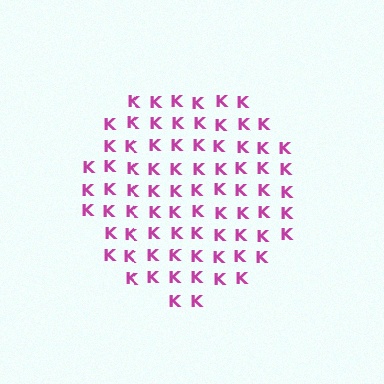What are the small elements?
The small elements are letter K's.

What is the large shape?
The large shape is a circle.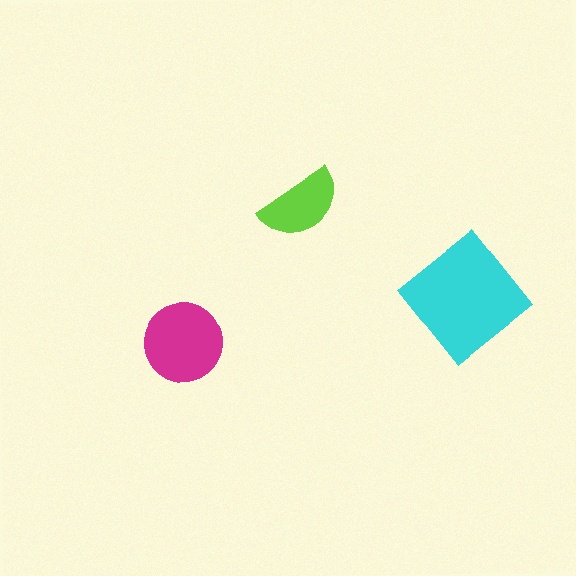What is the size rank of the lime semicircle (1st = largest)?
3rd.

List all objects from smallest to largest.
The lime semicircle, the magenta circle, the cyan diamond.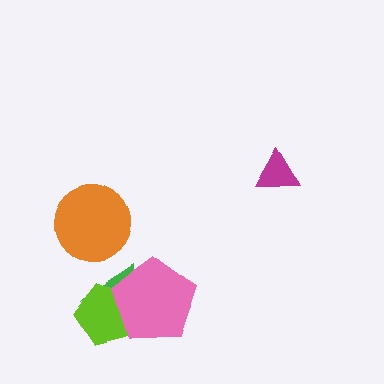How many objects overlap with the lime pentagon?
2 objects overlap with the lime pentagon.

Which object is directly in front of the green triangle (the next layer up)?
The lime pentagon is directly in front of the green triangle.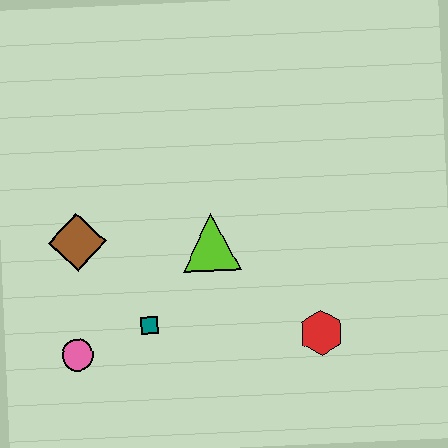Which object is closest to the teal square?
The pink circle is closest to the teal square.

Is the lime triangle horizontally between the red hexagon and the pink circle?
Yes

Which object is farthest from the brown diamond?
The red hexagon is farthest from the brown diamond.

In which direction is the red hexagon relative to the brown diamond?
The red hexagon is to the right of the brown diamond.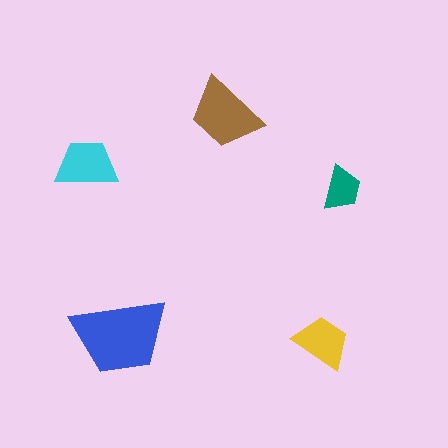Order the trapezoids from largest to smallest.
the blue one, the brown one, the cyan one, the yellow one, the teal one.